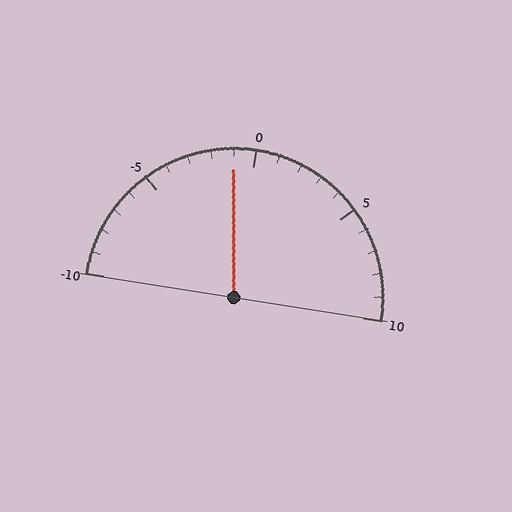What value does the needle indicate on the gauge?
The needle indicates approximately -1.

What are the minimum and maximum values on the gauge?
The gauge ranges from -10 to 10.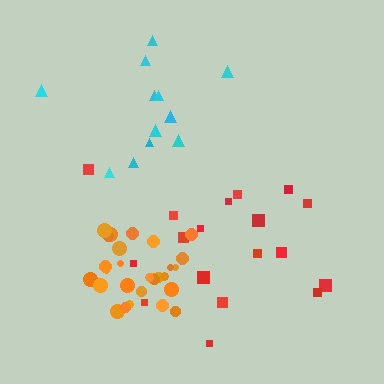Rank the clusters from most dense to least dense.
orange, red, cyan.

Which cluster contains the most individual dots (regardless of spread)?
Orange (28).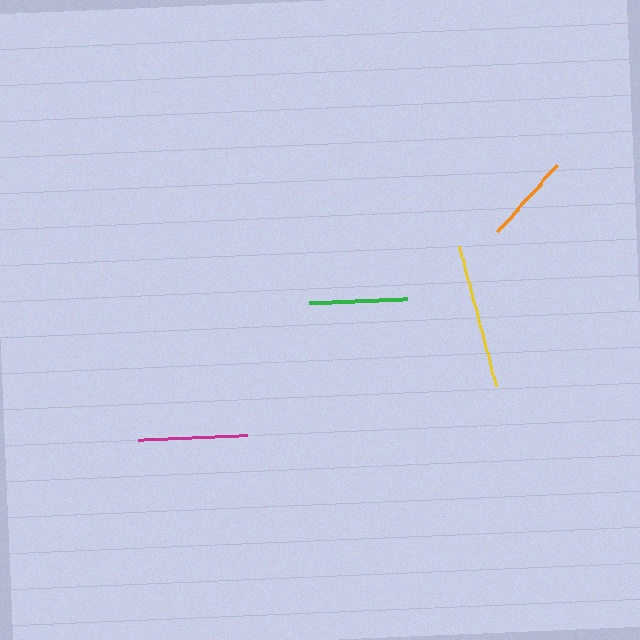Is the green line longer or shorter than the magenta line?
The magenta line is longer than the green line.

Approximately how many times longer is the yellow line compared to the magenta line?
The yellow line is approximately 1.3 times the length of the magenta line.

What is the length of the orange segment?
The orange segment is approximately 89 pixels long.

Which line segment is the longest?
The yellow line is the longest at approximately 144 pixels.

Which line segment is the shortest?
The orange line is the shortest at approximately 89 pixels.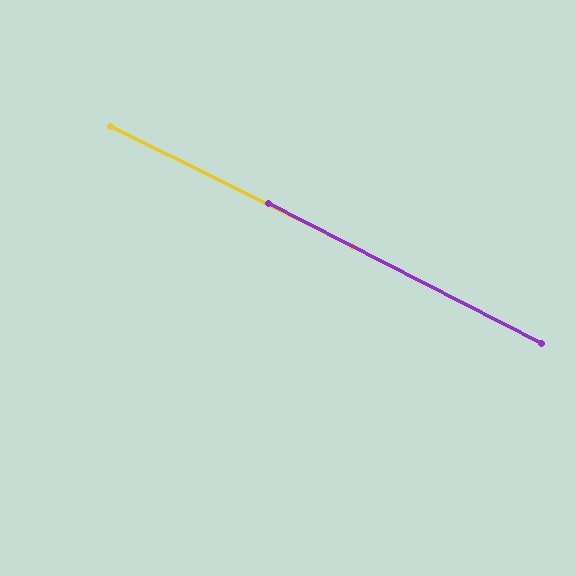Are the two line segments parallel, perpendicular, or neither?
Parallel — their directions differ by only 0.9°.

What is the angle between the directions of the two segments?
Approximately 1 degree.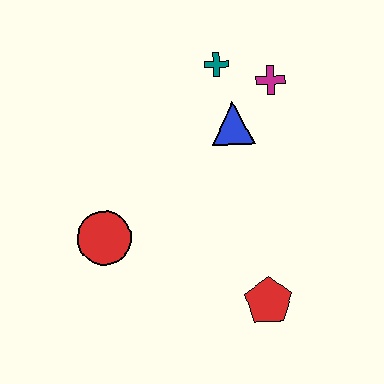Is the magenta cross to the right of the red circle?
Yes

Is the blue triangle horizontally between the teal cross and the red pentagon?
Yes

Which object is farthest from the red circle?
The magenta cross is farthest from the red circle.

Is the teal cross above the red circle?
Yes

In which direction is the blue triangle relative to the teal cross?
The blue triangle is below the teal cross.